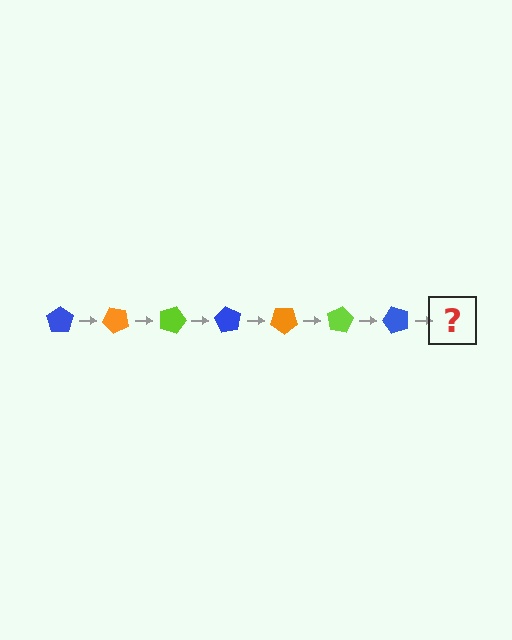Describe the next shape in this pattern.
It should be an orange pentagon, rotated 315 degrees from the start.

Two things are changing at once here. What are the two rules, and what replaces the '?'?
The two rules are that it rotates 45 degrees each step and the color cycles through blue, orange, and lime. The '?' should be an orange pentagon, rotated 315 degrees from the start.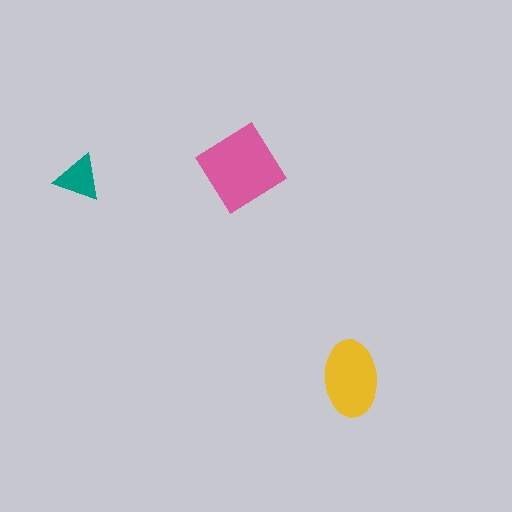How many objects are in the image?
There are 3 objects in the image.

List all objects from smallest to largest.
The teal triangle, the yellow ellipse, the pink diamond.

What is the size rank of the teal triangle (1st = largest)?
3rd.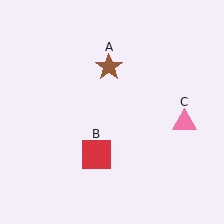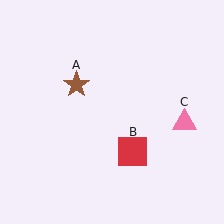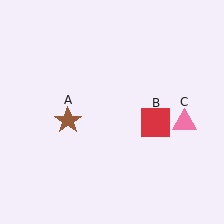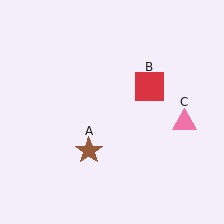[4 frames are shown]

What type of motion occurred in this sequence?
The brown star (object A), red square (object B) rotated counterclockwise around the center of the scene.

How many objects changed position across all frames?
2 objects changed position: brown star (object A), red square (object B).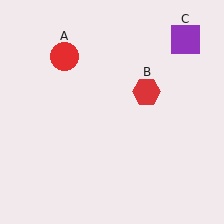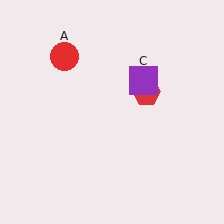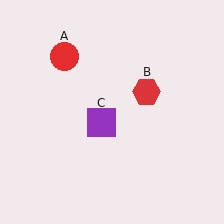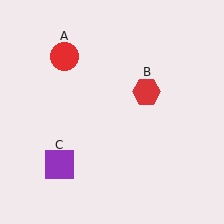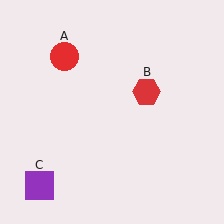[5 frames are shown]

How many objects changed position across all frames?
1 object changed position: purple square (object C).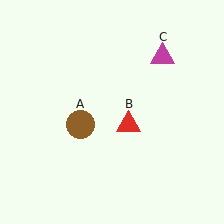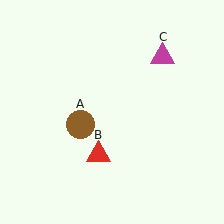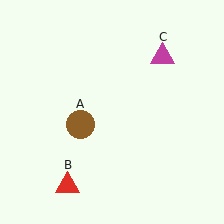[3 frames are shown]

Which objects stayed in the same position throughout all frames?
Brown circle (object A) and magenta triangle (object C) remained stationary.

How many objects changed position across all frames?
1 object changed position: red triangle (object B).